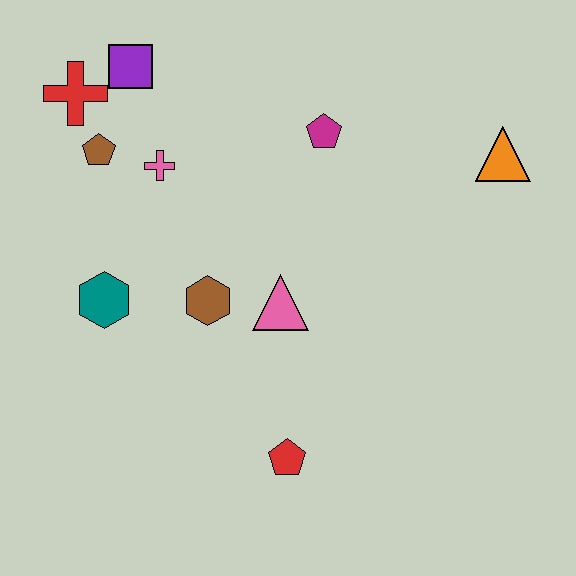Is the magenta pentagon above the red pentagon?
Yes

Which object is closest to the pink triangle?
The brown hexagon is closest to the pink triangle.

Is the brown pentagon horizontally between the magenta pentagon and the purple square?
No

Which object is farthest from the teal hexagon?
The orange triangle is farthest from the teal hexagon.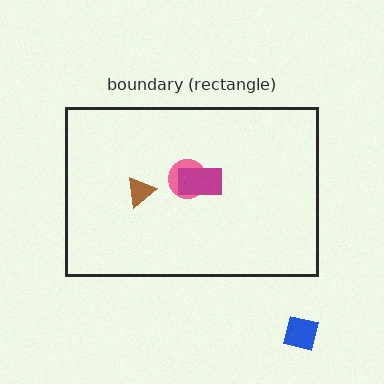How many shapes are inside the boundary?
3 inside, 1 outside.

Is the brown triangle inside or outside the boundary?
Inside.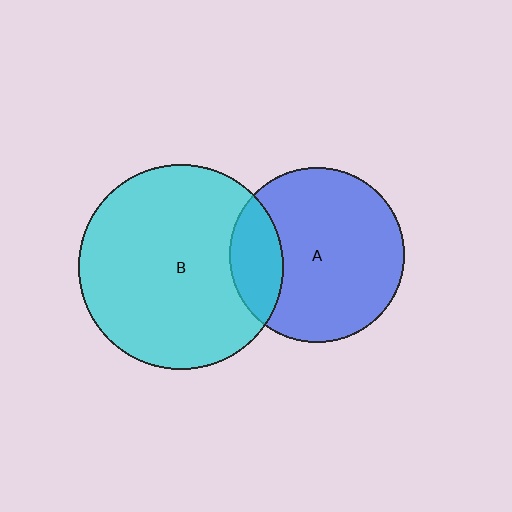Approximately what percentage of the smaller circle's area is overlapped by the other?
Approximately 20%.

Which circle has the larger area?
Circle B (cyan).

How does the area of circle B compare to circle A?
Approximately 1.4 times.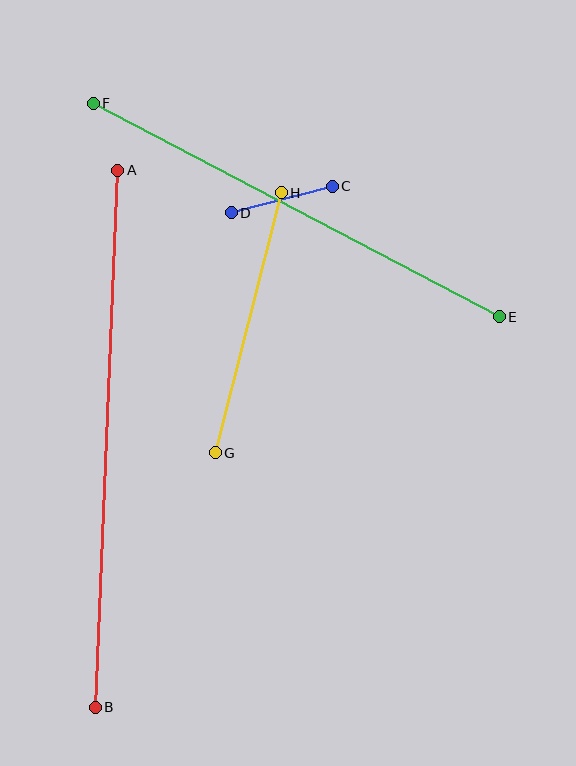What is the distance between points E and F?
The distance is approximately 458 pixels.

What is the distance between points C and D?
The distance is approximately 104 pixels.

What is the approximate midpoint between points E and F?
The midpoint is at approximately (296, 210) pixels.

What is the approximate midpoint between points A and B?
The midpoint is at approximately (107, 439) pixels.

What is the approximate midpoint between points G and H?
The midpoint is at approximately (248, 323) pixels.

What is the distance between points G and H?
The distance is approximately 268 pixels.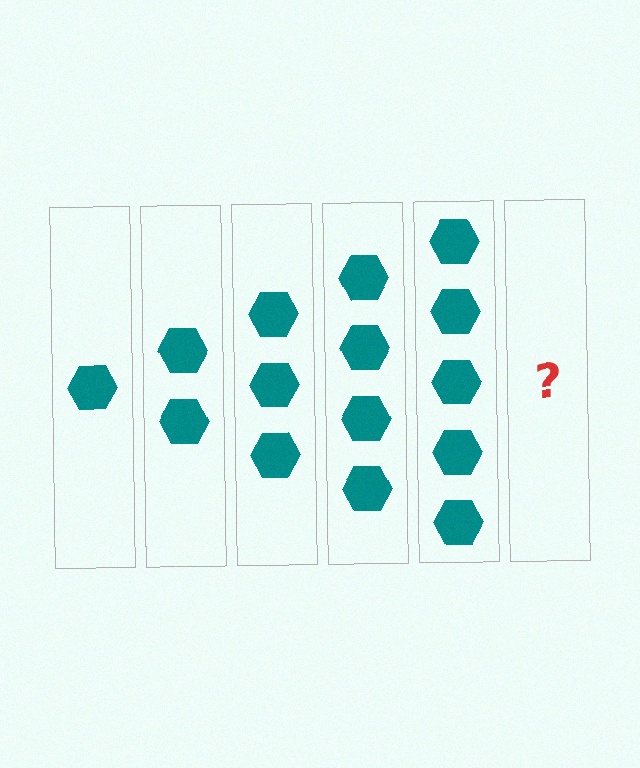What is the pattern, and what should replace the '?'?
The pattern is that each step adds one more hexagon. The '?' should be 6 hexagons.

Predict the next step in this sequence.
The next step is 6 hexagons.